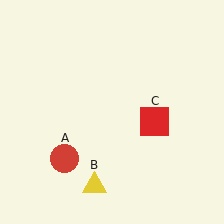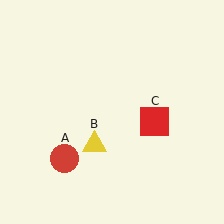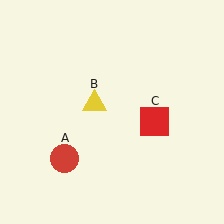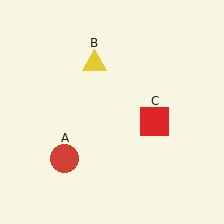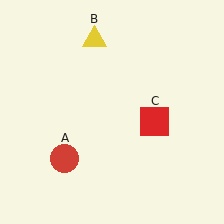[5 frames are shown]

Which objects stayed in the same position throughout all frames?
Red circle (object A) and red square (object C) remained stationary.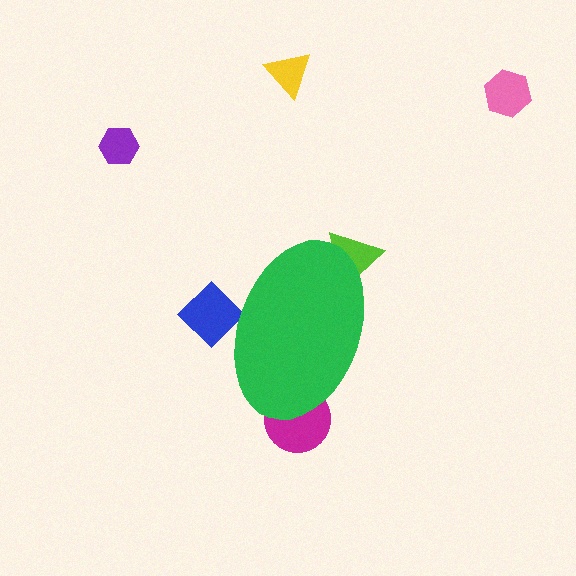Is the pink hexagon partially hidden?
No, the pink hexagon is fully visible.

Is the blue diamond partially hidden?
Yes, the blue diamond is partially hidden behind the green ellipse.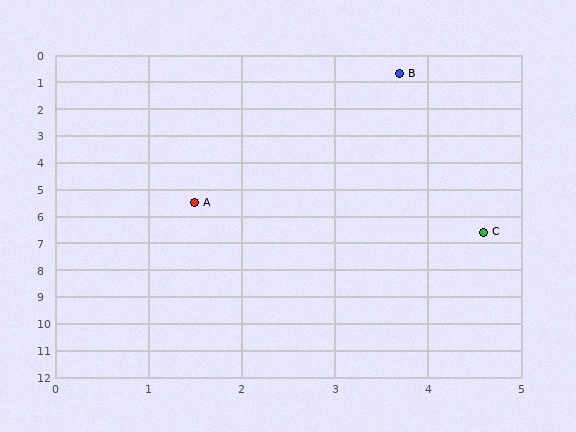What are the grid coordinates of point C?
Point C is at approximately (4.6, 6.6).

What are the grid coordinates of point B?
Point B is at approximately (3.7, 0.7).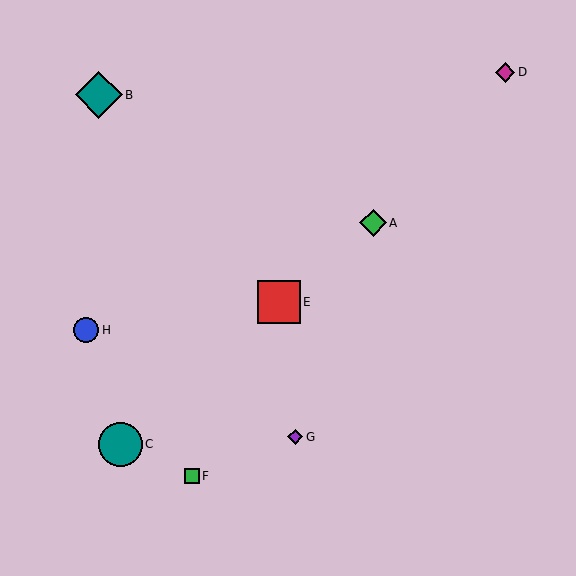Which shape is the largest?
The teal diamond (labeled B) is the largest.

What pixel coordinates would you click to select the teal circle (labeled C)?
Click at (120, 444) to select the teal circle C.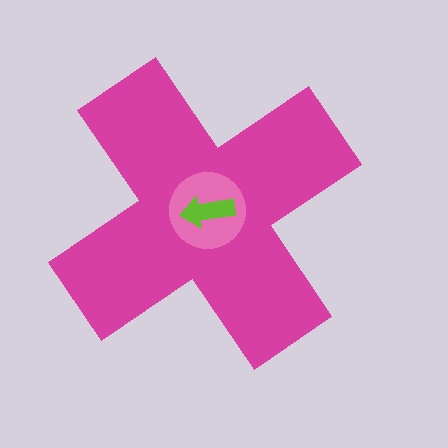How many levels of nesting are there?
3.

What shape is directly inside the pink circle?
The lime arrow.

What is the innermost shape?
The lime arrow.